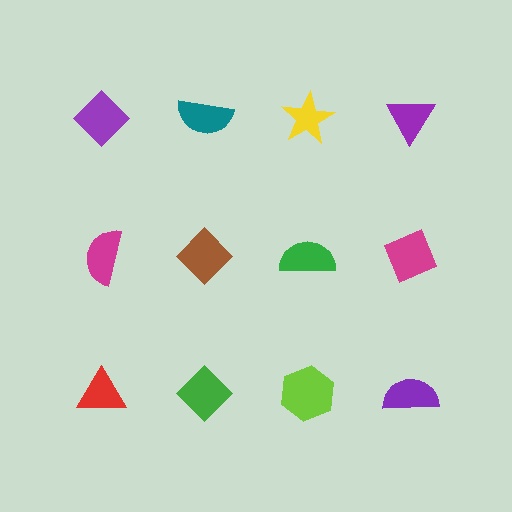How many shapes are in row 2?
4 shapes.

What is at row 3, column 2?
A green diamond.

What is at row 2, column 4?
A magenta diamond.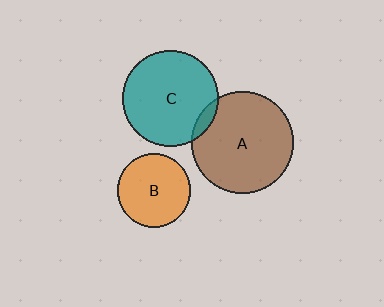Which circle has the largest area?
Circle A (brown).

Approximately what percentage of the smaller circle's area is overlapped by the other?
Approximately 5%.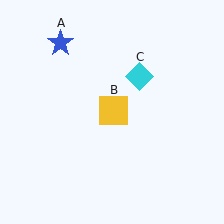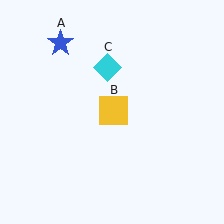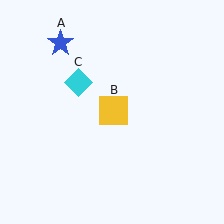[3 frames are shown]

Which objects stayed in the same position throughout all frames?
Blue star (object A) and yellow square (object B) remained stationary.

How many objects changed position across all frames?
1 object changed position: cyan diamond (object C).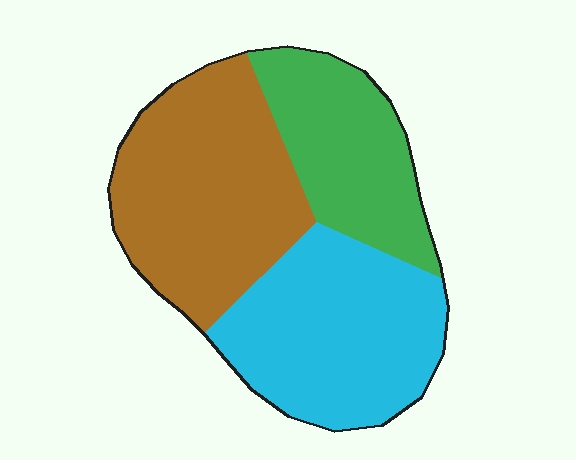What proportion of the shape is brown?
Brown takes up between a quarter and a half of the shape.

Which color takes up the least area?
Green, at roughly 25%.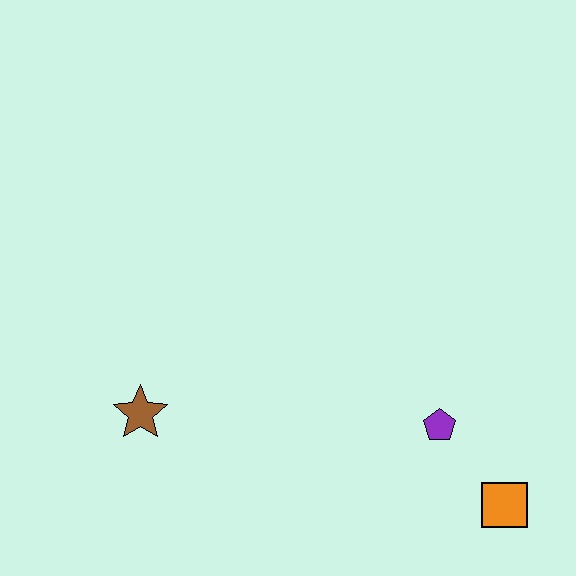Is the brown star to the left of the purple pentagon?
Yes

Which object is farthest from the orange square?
The brown star is farthest from the orange square.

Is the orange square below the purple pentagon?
Yes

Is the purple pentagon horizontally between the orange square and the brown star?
Yes